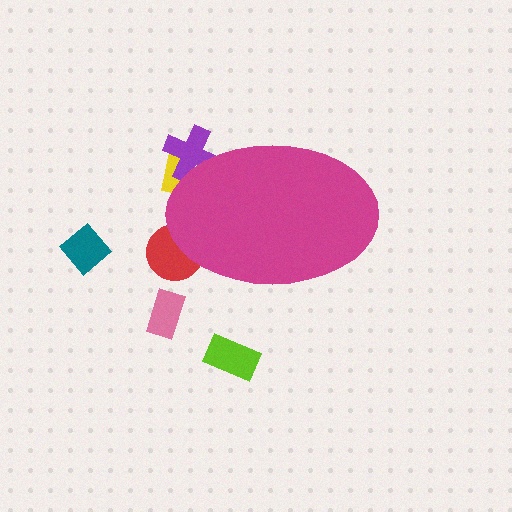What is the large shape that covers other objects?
A magenta ellipse.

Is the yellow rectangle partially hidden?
Yes, the yellow rectangle is partially hidden behind the magenta ellipse.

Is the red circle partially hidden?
Yes, the red circle is partially hidden behind the magenta ellipse.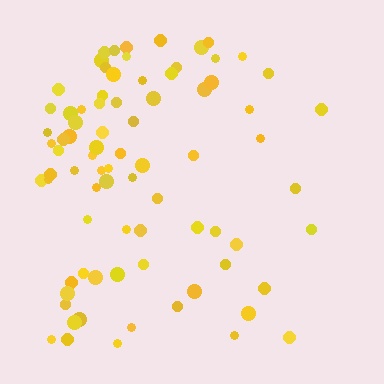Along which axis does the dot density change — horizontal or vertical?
Horizontal.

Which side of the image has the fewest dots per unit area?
The right.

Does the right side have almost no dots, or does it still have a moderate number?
Still a moderate number, just noticeably fewer than the left.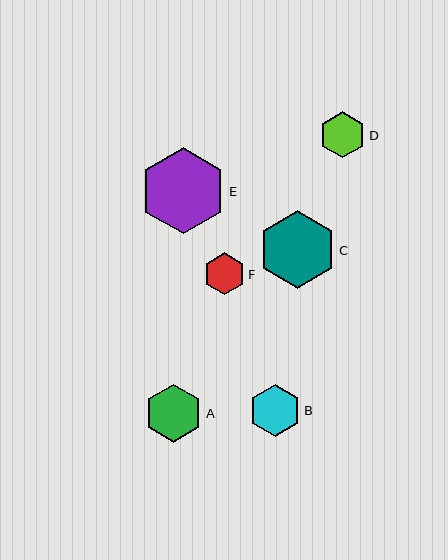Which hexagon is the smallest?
Hexagon F is the smallest with a size of approximately 42 pixels.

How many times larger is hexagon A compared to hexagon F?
Hexagon A is approximately 1.4 times the size of hexagon F.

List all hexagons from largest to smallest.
From largest to smallest: E, C, A, B, D, F.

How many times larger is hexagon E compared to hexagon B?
Hexagon E is approximately 1.7 times the size of hexagon B.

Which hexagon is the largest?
Hexagon E is the largest with a size of approximately 86 pixels.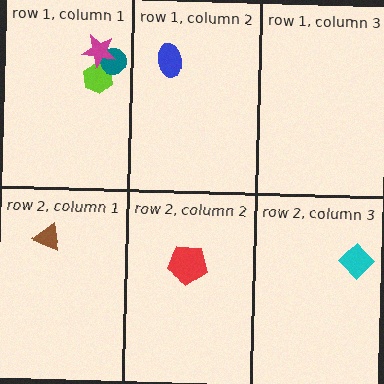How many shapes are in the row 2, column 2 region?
1.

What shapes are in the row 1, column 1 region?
The lime hexagon, the teal circle, the magenta star.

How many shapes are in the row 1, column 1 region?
3.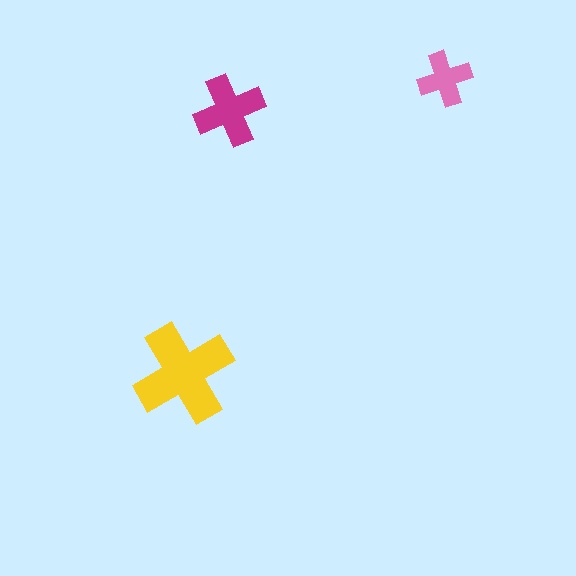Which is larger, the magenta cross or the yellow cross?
The yellow one.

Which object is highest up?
The pink cross is topmost.